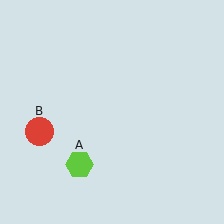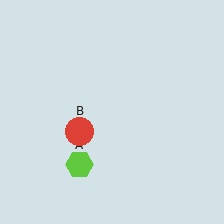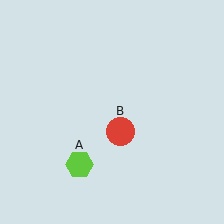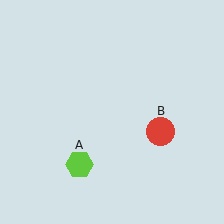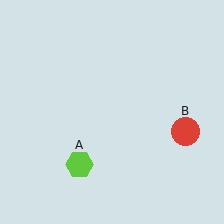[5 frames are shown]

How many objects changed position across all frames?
1 object changed position: red circle (object B).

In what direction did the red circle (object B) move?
The red circle (object B) moved right.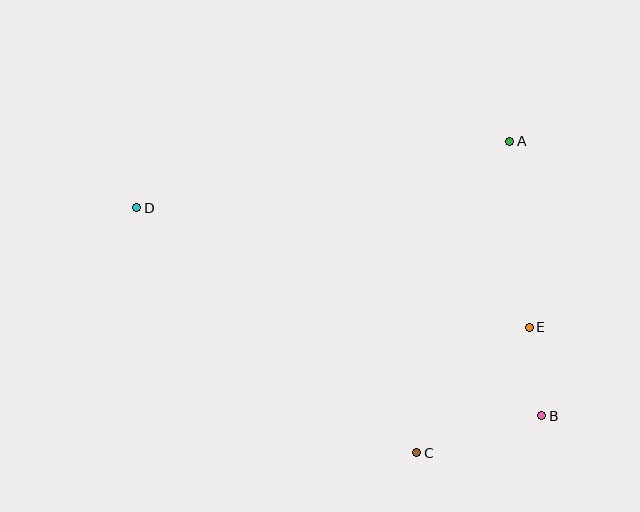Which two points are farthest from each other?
Points B and D are farthest from each other.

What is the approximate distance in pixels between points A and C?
The distance between A and C is approximately 325 pixels.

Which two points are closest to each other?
Points B and E are closest to each other.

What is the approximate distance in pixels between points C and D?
The distance between C and D is approximately 372 pixels.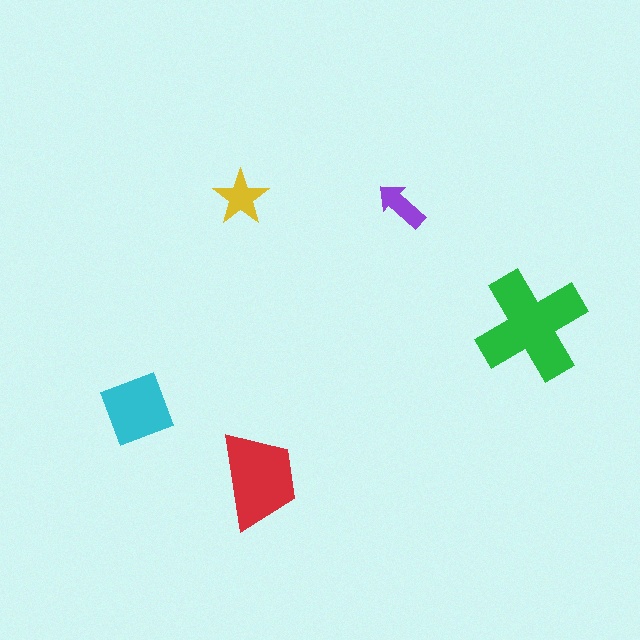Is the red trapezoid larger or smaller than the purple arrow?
Larger.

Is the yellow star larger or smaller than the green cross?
Smaller.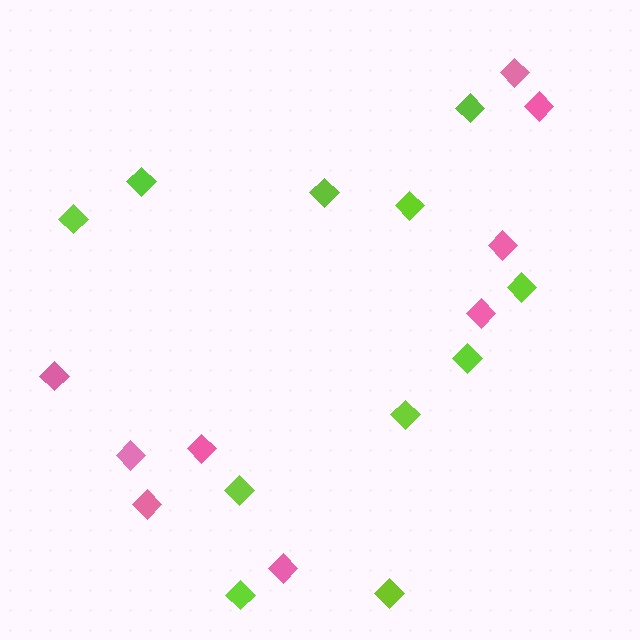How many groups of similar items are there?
There are 2 groups: one group of lime diamonds (11) and one group of pink diamonds (9).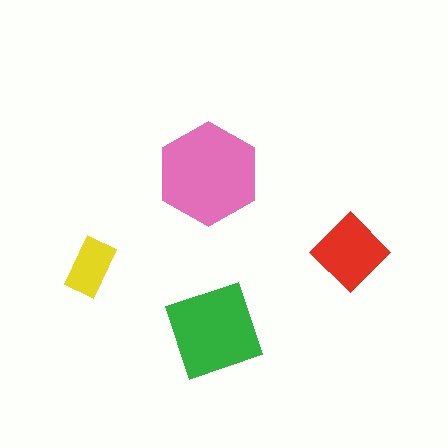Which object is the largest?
The pink hexagon.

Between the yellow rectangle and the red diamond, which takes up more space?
The red diamond.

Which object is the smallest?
The yellow rectangle.